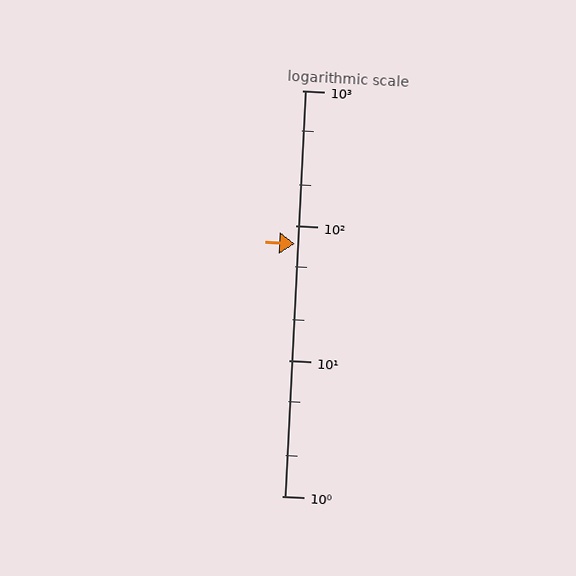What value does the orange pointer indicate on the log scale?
The pointer indicates approximately 74.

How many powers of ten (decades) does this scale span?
The scale spans 3 decades, from 1 to 1000.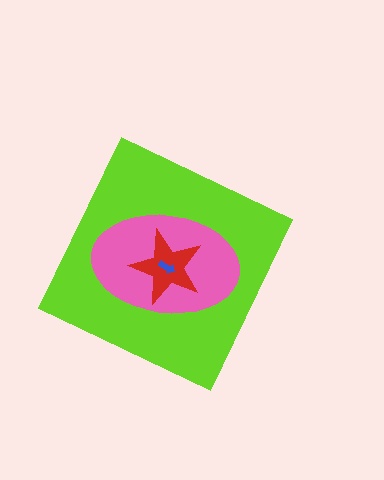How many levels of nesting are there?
4.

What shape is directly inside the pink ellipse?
The red star.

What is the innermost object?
The blue arrow.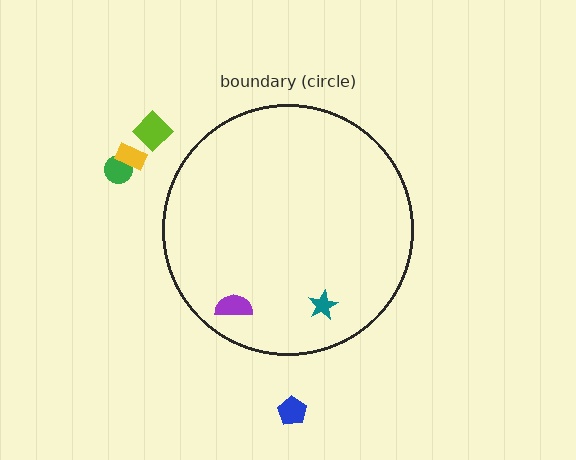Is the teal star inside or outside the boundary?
Inside.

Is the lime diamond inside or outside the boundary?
Outside.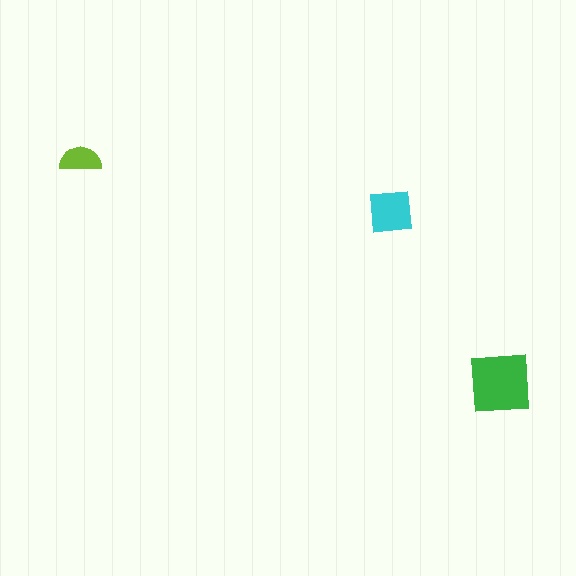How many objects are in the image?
There are 3 objects in the image.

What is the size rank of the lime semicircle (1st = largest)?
3rd.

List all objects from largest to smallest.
The green square, the cyan square, the lime semicircle.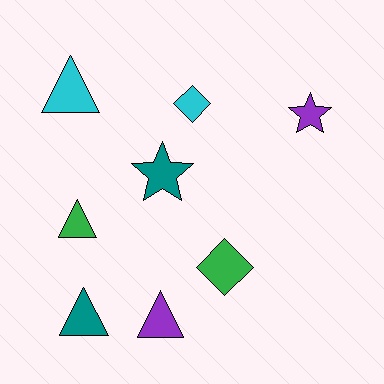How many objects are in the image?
There are 8 objects.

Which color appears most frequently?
Teal, with 2 objects.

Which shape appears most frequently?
Triangle, with 4 objects.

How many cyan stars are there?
There are no cyan stars.